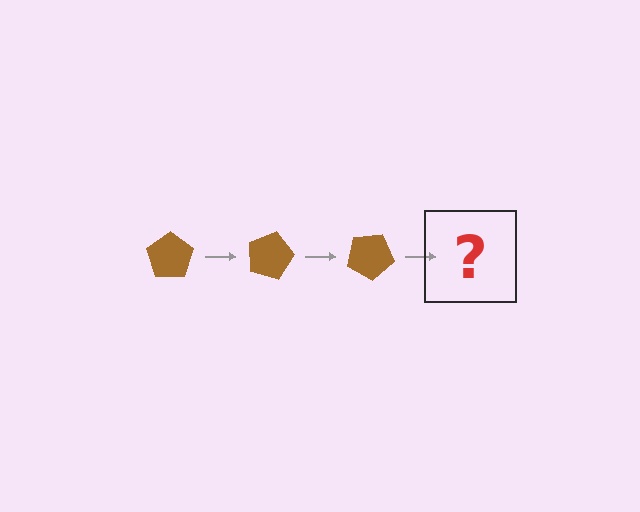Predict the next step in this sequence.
The next step is a brown pentagon rotated 45 degrees.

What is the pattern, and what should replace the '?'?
The pattern is that the pentagon rotates 15 degrees each step. The '?' should be a brown pentagon rotated 45 degrees.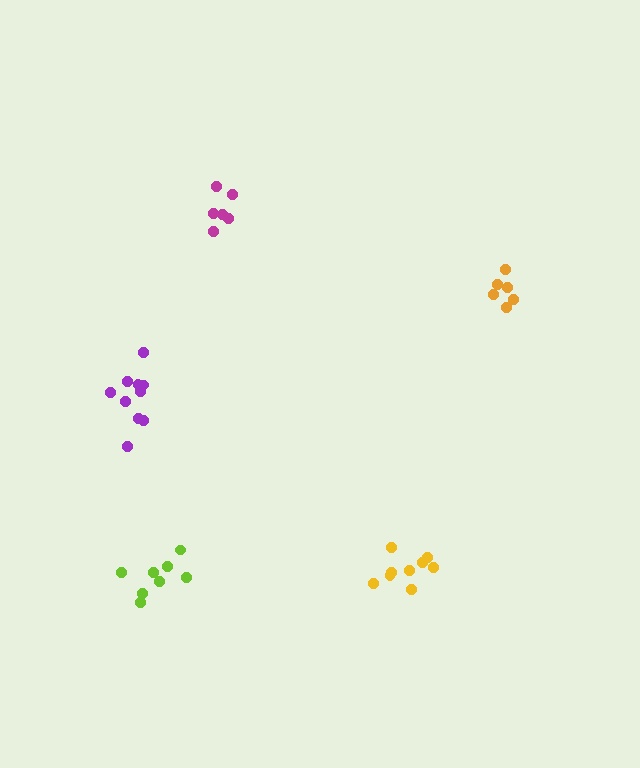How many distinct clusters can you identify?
There are 5 distinct clusters.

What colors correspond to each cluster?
The clusters are colored: lime, purple, magenta, orange, yellow.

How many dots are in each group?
Group 1: 8 dots, Group 2: 11 dots, Group 3: 6 dots, Group 4: 6 dots, Group 5: 9 dots (40 total).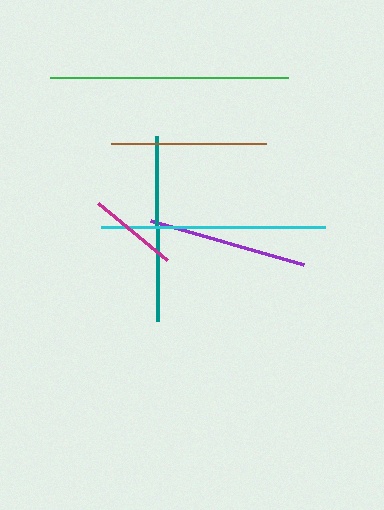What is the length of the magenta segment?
The magenta segment is approximately 89 pixels long.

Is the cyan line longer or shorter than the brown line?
The cyan line is longer than the brown line.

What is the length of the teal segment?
The teal segment is approximately 186 pixels long.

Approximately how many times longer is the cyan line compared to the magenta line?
The cyan line is approximately 2.5 times the length of the magenta line.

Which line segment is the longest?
The green line is the longest at approximately 238 pixels.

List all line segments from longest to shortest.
From longest to shortest: green, cyan, teal, purple, brown, magenta.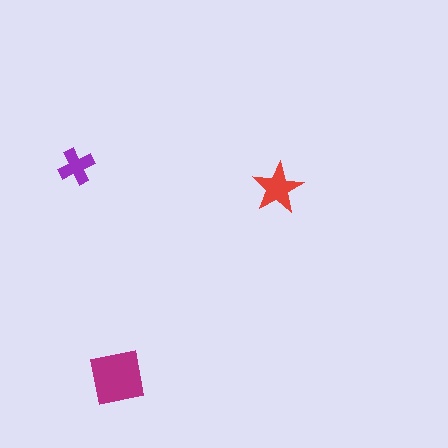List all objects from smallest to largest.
The purple cross, the red star, the magenta square.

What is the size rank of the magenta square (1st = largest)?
1st.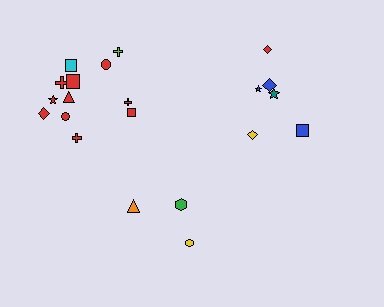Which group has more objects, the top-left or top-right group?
The top-left group.